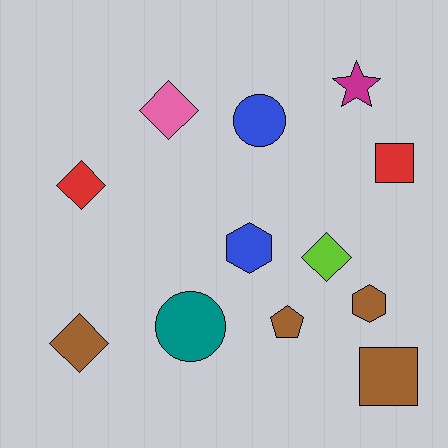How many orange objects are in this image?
There are no orange objects.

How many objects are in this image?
There are 12 objects.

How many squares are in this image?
There are 2 squares.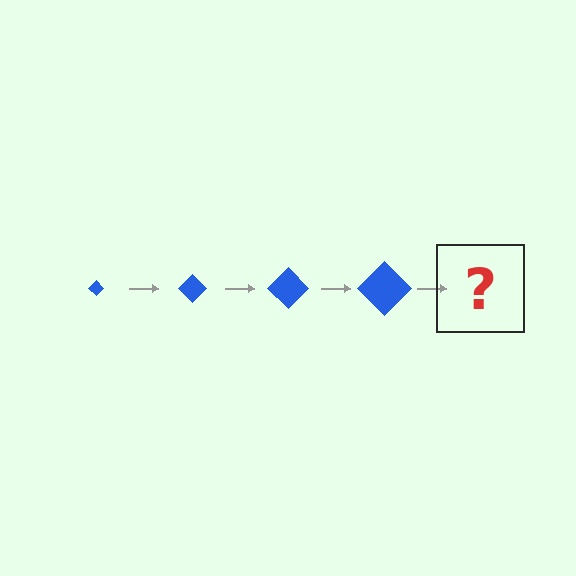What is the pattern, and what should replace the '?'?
The pattern is that the diamond gets progressively larger each step. The '?' should be a blue diamond, larger than the previous one.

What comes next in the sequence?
The next element should be a blue diamond, larger than the previous one.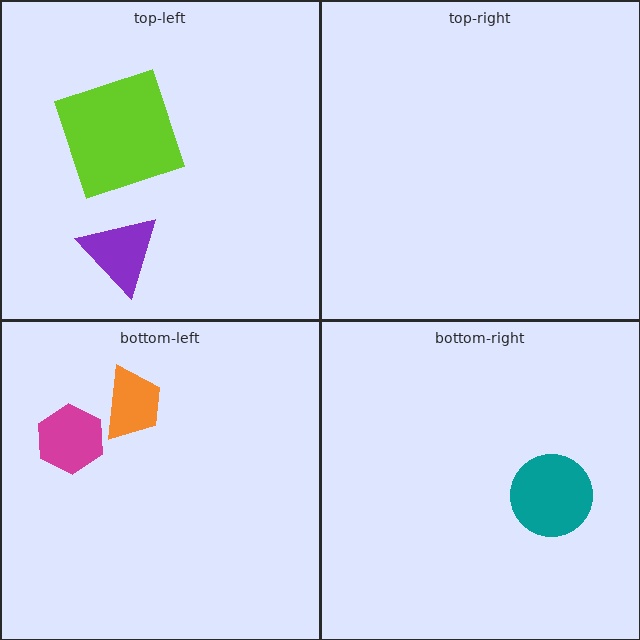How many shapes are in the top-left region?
2.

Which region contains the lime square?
The top-left region.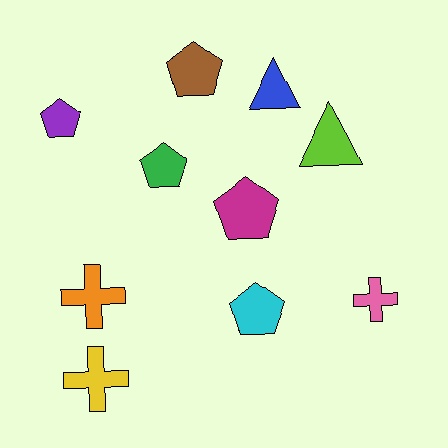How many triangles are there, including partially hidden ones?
There are 2 triangles.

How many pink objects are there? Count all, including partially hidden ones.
There is 1 pink object.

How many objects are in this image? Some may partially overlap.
There are 10 objects.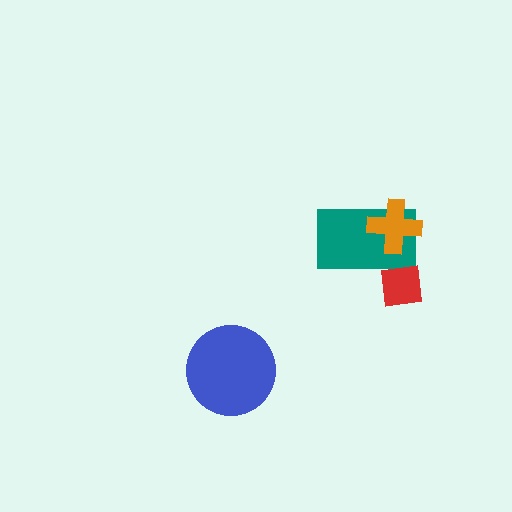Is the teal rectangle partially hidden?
Yes, it is partially covered by another shape.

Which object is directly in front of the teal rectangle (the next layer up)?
The orange cross is directly in front of the teal rectangle.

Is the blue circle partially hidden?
No, no other shape covers it.